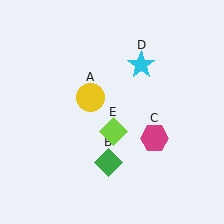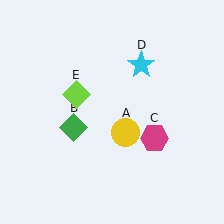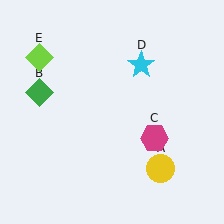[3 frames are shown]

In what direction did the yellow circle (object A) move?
The yellow circle (object A) moved down and to the right.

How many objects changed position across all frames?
3 objects changed position: yellow circle (object A), green diamond (object B), lime diamond (object E).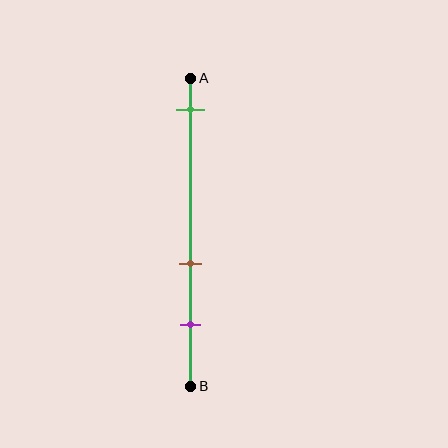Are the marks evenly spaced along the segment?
No, the marks are not evenly spaced.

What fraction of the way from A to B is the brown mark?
The brown mark is approximately 60% (0.6) of the way from A to B.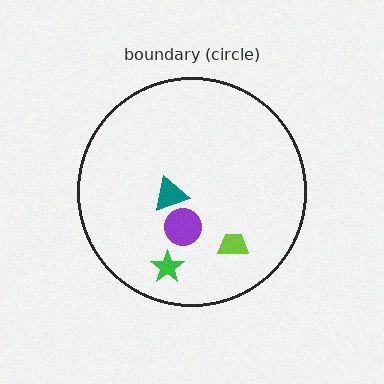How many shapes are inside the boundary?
4 inside, 0 outside.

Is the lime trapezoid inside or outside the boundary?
Inside.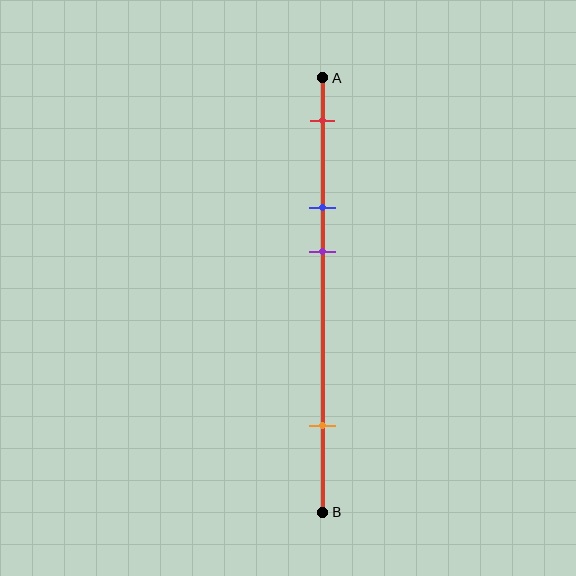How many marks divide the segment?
There are 4 marks dividing the segment.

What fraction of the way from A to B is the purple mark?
The purple mark is approximately 40% (0.4) of the way from A to B.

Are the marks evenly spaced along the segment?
No, the marks are not evenly spaced.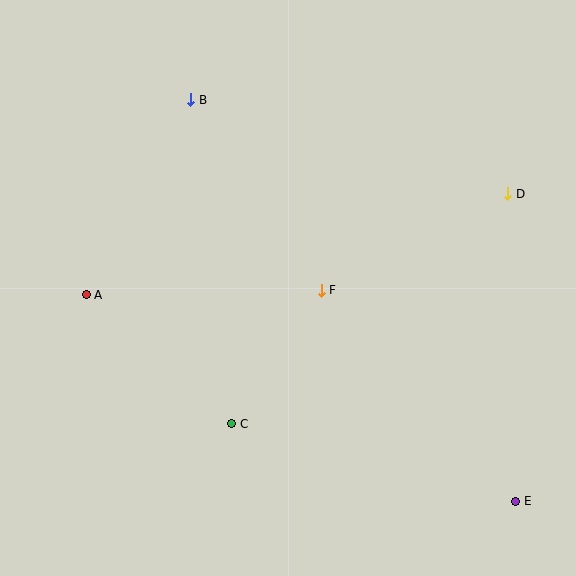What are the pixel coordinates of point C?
Point C is at (232, 424).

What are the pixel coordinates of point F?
Point F is at (321, 290).